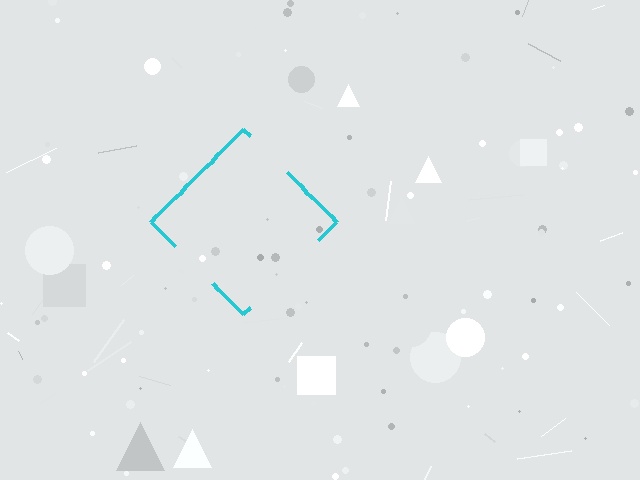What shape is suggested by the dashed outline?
The dashed outline suggests a diamond.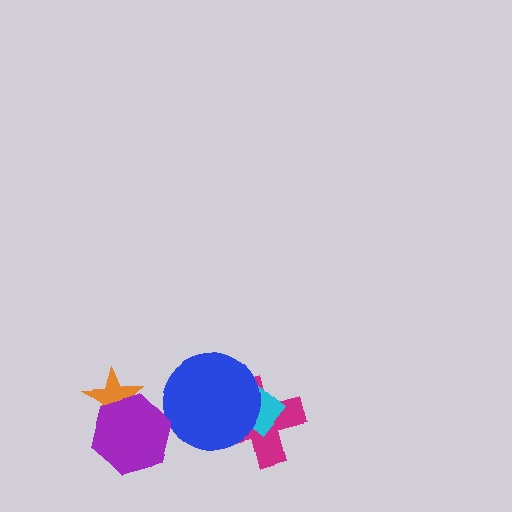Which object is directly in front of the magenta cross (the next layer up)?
The cyan rectangle is directly in front of the magenta cross.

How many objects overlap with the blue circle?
2 objects overlap with the blue circle.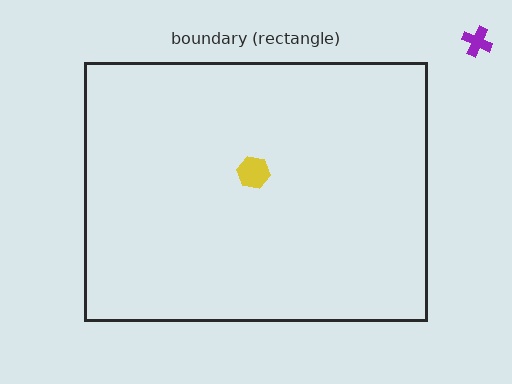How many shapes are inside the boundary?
1 inside, 1 outside.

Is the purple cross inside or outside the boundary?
Outside.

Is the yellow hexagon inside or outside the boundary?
Inside.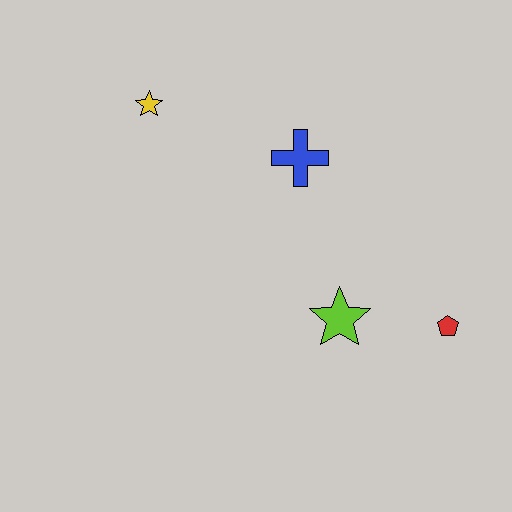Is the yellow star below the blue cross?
No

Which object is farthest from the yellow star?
The red pentagon is farthest from the yellow star.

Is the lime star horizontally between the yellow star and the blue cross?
No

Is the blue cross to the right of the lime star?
No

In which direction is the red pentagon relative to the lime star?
The red pentagon is to the right of the lime star.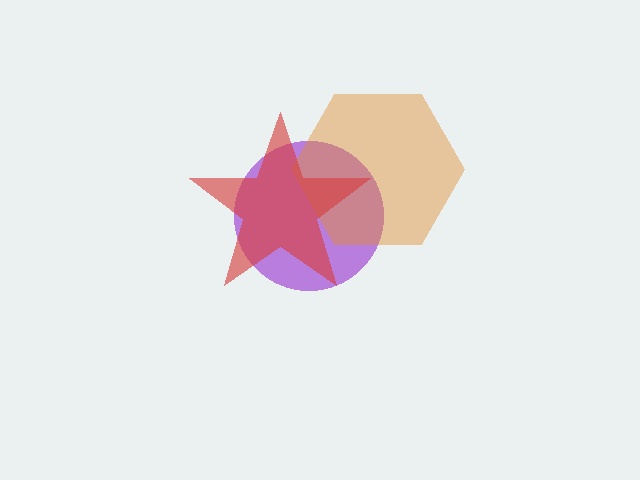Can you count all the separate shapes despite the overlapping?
Yes, there are 3 separate shapes.